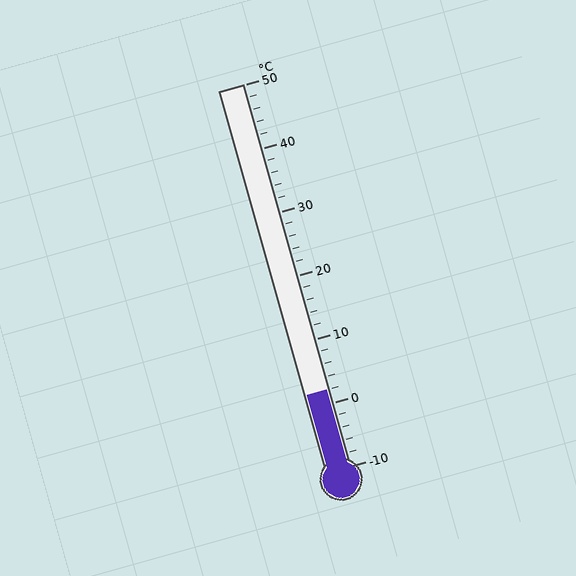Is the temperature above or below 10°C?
The temperature is below 10°C.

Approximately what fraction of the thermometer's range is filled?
The thermometer is filled to approximately 20% of its range.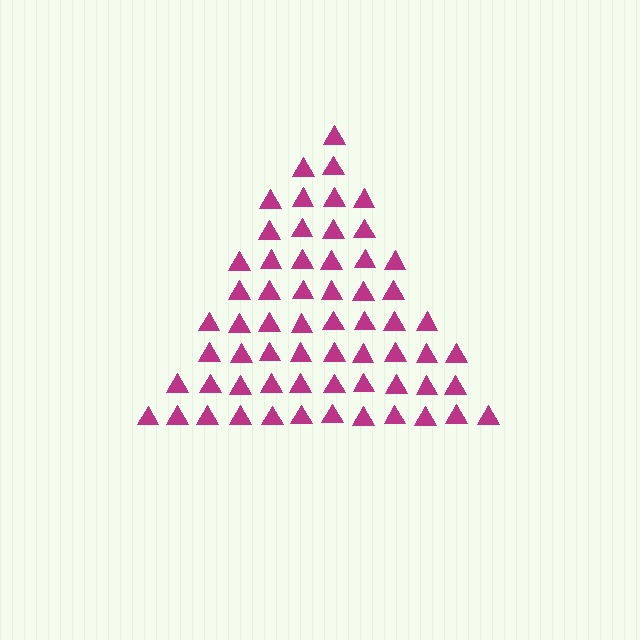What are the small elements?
The small elements are triangles.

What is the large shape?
The large shape is a triangle.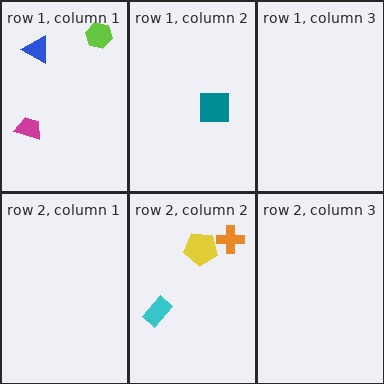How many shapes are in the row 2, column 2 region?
3.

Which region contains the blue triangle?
The row 1, column 1 region.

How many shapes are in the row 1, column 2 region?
1.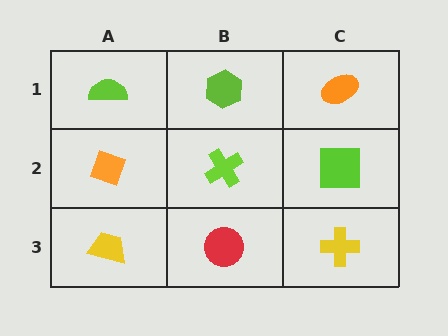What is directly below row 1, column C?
A lime square.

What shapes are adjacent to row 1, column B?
A lime cross (row 2, column B), a lime semicircle (row 1, column A), an orange ellipse (row 1, column C).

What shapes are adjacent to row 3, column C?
A lime square (row 2, column C), a red circle (row 3, column B).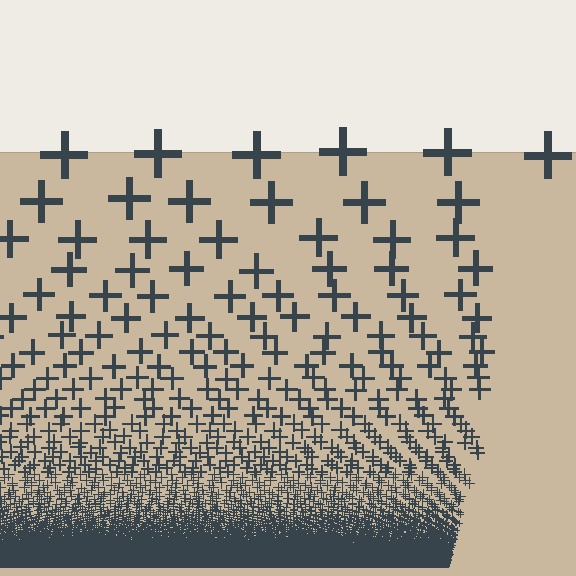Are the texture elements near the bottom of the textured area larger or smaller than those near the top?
Smaller. The gradient is inverted — elements near the bottom are smaller and denser.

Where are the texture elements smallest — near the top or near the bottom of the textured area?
Near the bottom.